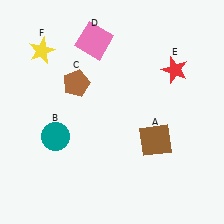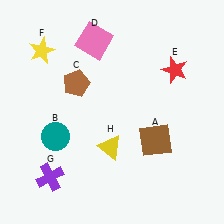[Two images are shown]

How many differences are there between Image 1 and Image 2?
There are 2 differences between the two images.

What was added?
A purple cross (G), a yellow triangle (H) were added in Image 2.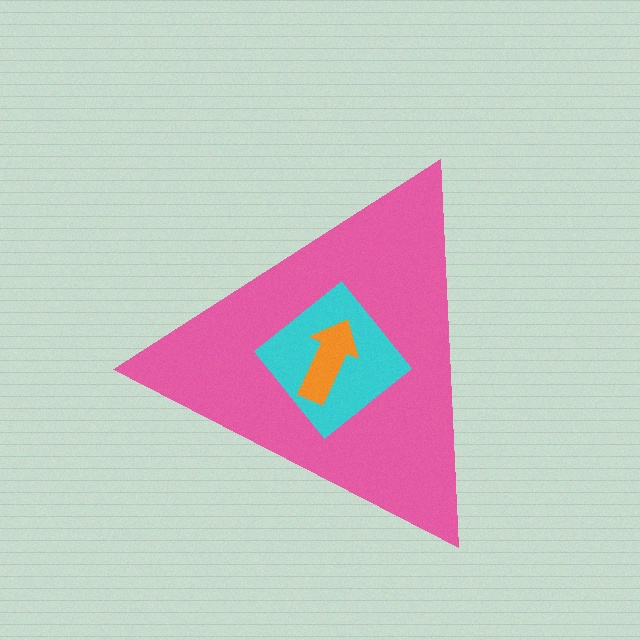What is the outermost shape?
The pink triangle.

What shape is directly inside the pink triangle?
The cyan diamond.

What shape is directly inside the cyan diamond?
The orange arrow.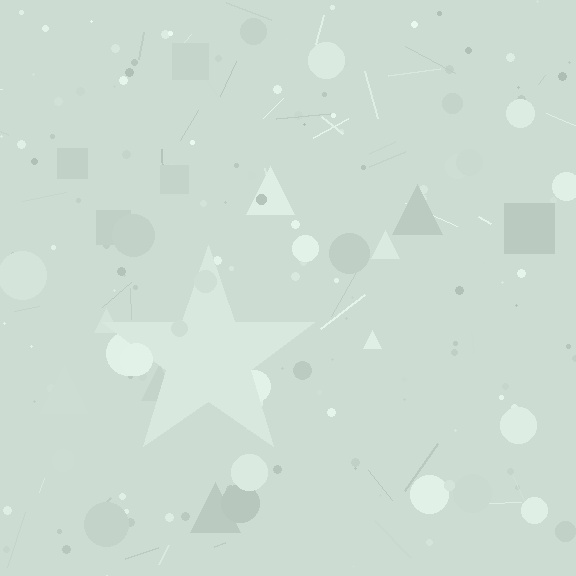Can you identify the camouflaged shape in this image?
The camouflaged shape is a star.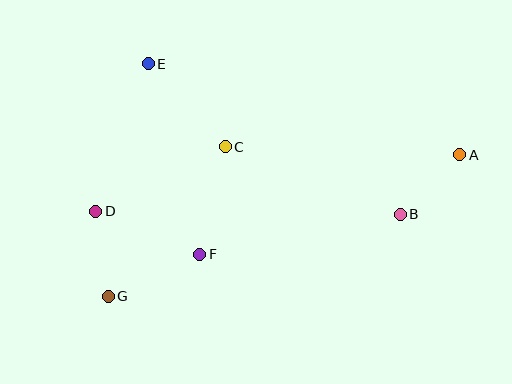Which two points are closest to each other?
Points A and B are closest to each other.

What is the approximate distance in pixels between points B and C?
The distance between B and C is approximately 188 pixels.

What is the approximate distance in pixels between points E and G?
The distance between E and G is approximately 236 pixels.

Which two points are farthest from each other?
Points A and G are farthest from each other.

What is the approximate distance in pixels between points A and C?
The distance between A and C is approximately 235 pixels.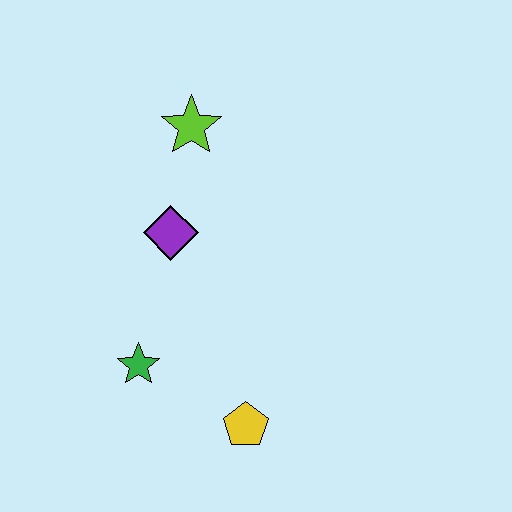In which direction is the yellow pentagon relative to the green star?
The yellow pentagon is to the right of the green star.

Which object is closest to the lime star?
The purple diamond is closest to the lime star.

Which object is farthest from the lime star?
The yellow pentagon is farthest from the lime star.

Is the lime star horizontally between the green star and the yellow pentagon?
Yes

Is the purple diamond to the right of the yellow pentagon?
No